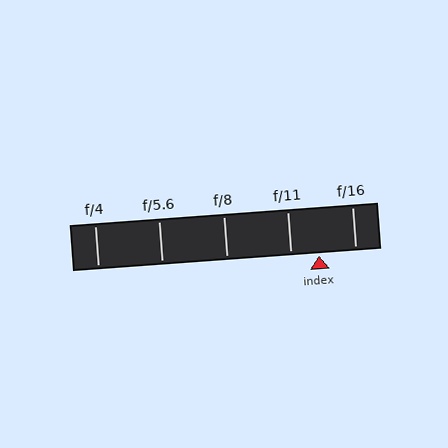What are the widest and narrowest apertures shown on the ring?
The widest aperture shown is f/4 and the narrowest is f/16.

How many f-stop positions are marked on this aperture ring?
There are 5 f-stop positions marked.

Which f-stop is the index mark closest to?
The index mark is closest to f/11.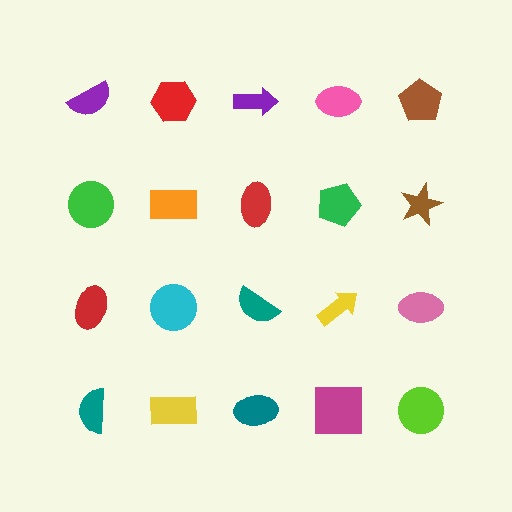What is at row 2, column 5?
A brown star.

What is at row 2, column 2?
An orange rectangle.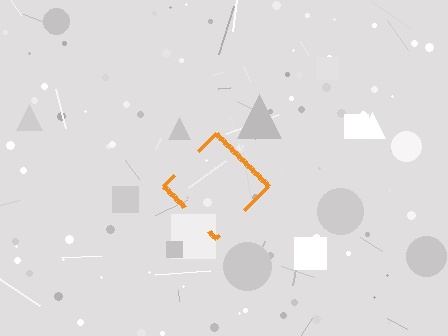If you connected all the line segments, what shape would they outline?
They would outline a diamond.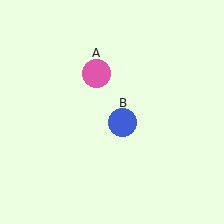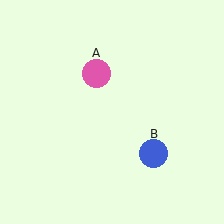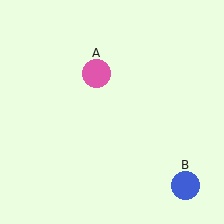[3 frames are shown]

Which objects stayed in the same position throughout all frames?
Pink circle (object A) remained stationary.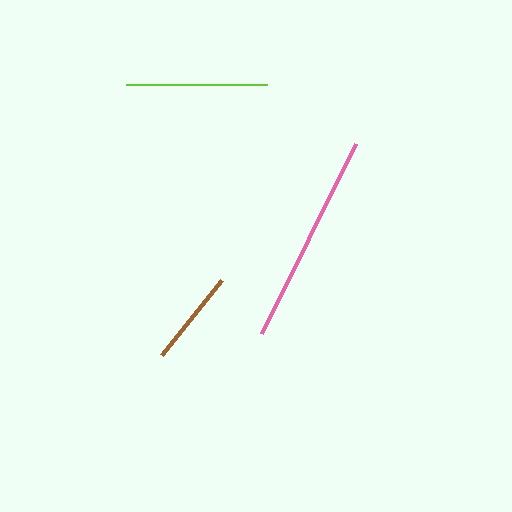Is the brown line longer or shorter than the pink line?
The pink line is longer than the brown line.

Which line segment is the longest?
The pink line is the longest at approximately 212 pixels.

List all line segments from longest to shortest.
From longest to shortest: pink, lime, brown.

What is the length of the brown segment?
The brown segment is approximately 96 pixels long.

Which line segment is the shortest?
The brown line is the shortest at approximately 96 pixels.